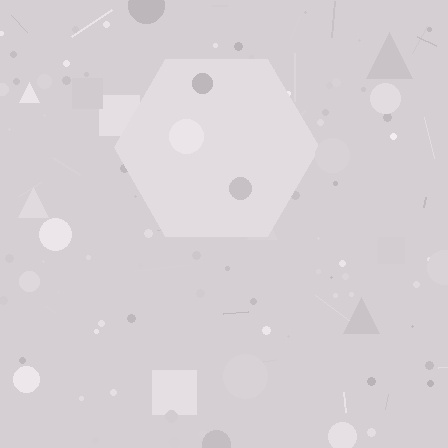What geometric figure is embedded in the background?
A hexagon is embedded in the background.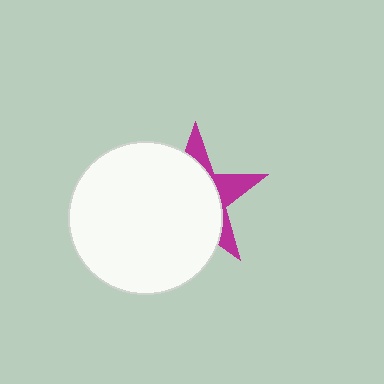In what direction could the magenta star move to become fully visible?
The magenta star could move right. That would shift it out from behind the white circle entirely.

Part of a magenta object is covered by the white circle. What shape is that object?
It is a star.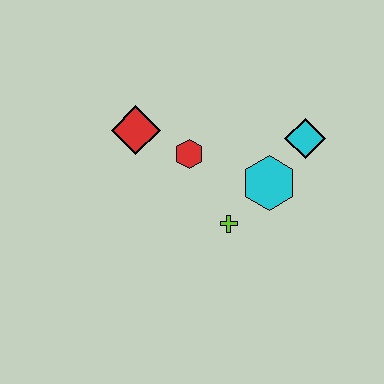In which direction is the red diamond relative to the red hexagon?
The red diamond is to the left of the red hexagon.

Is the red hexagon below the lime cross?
No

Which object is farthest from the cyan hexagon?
The red diamond is farthest from the cyan hexagon.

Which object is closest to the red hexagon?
The red diamond is closest to the red hexagon.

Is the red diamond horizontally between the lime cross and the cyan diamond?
No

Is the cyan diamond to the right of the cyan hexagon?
Yes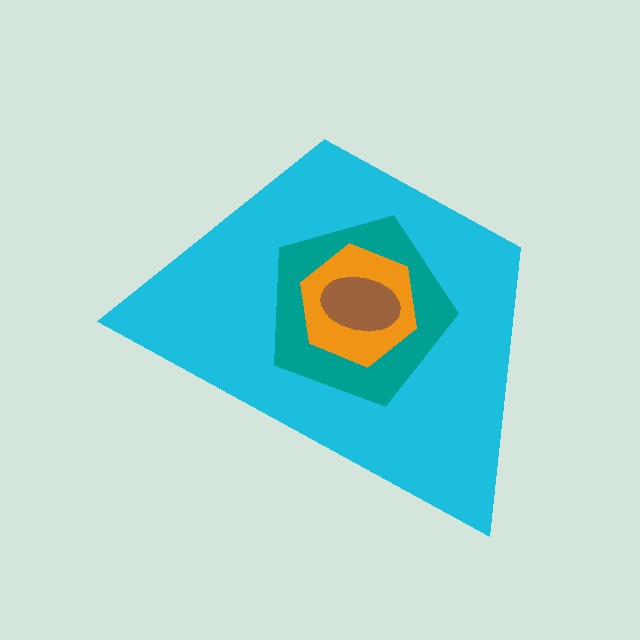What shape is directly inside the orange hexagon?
The brown ellipse.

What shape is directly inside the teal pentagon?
The orange hexagon.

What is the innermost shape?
The brown ellipse.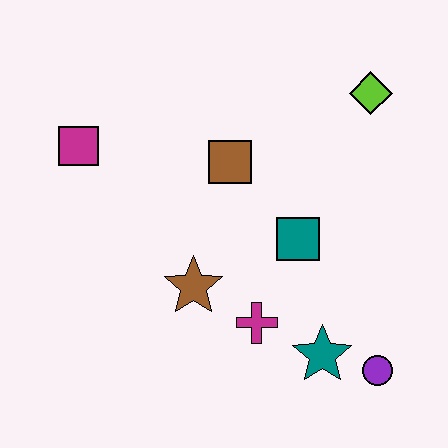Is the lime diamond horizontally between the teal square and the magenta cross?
No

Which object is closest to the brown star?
The magenta cross is closest to the brown star.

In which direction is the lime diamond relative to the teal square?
The lime diamond is above the teal square.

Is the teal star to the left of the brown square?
No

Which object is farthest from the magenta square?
The purple circle is farthest from the magenta square.